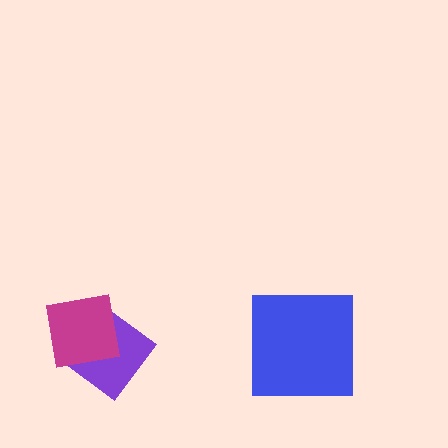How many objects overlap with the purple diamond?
1 object overlaps with the purple diamond.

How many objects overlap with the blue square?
0 objects overlap with the blue square.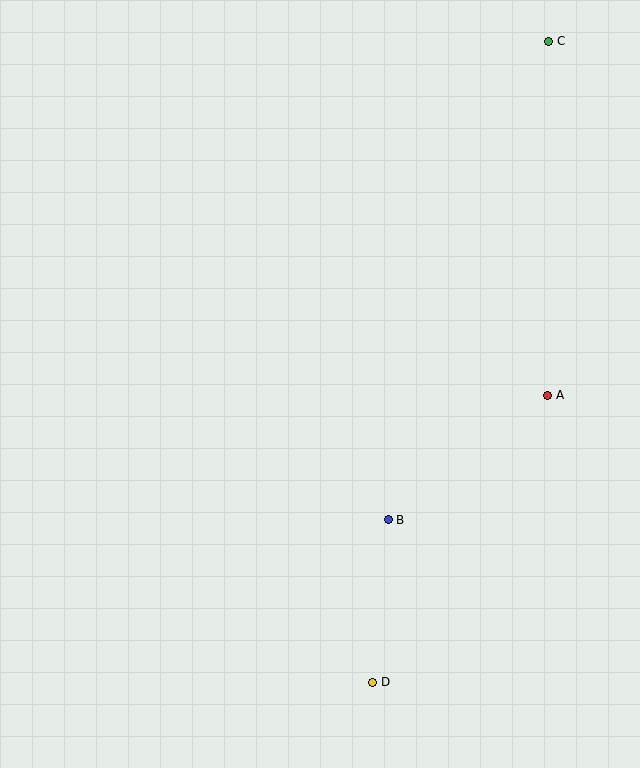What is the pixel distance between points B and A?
The distance between B and A is 202 pixels.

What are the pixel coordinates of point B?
Point B is at (388, 520).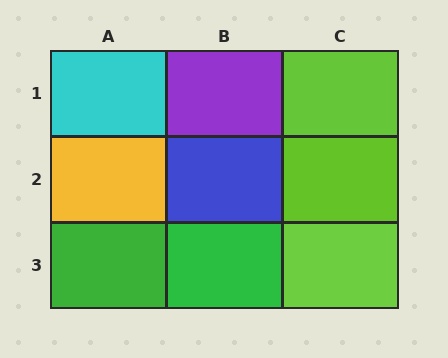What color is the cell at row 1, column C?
Lime.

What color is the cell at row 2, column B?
Blue.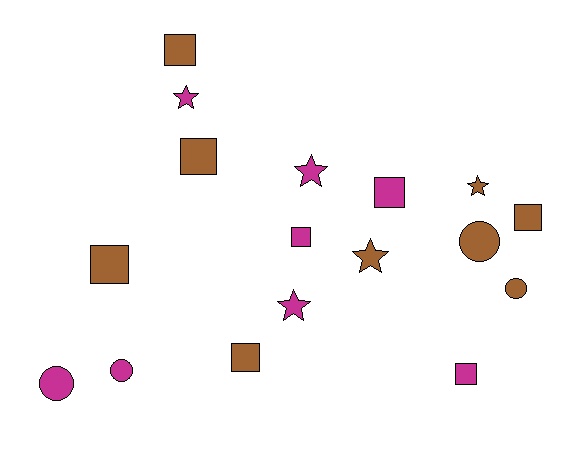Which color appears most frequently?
Brown, with 9 objects.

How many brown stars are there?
There are 2 brown stars.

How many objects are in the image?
There are 17 objects.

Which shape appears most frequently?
Square, with 8 objects.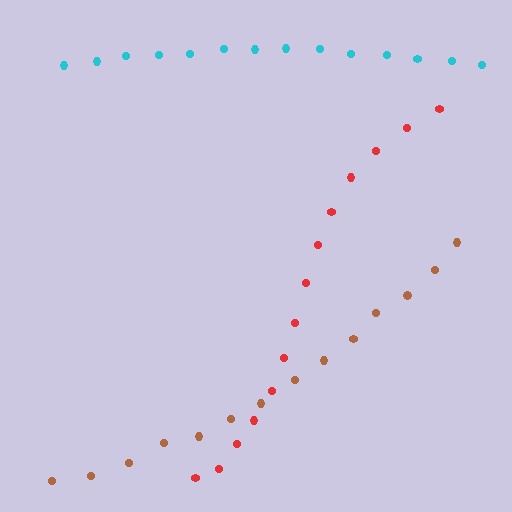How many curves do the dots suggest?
There are 3 distinct paths.